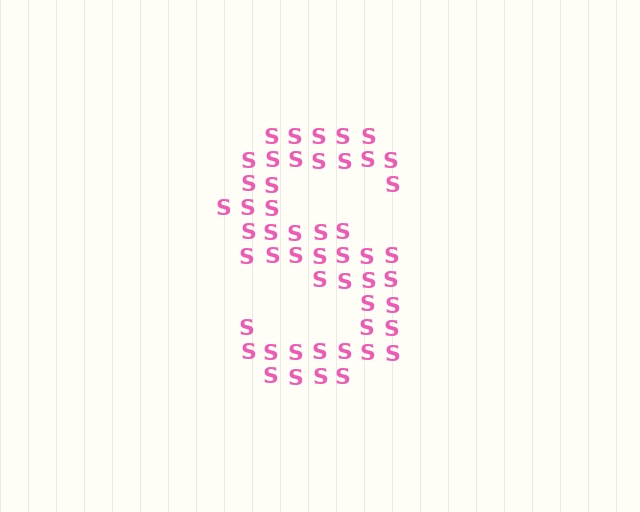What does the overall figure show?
The overall figure shows the letter S.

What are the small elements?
The small elements are letter S's.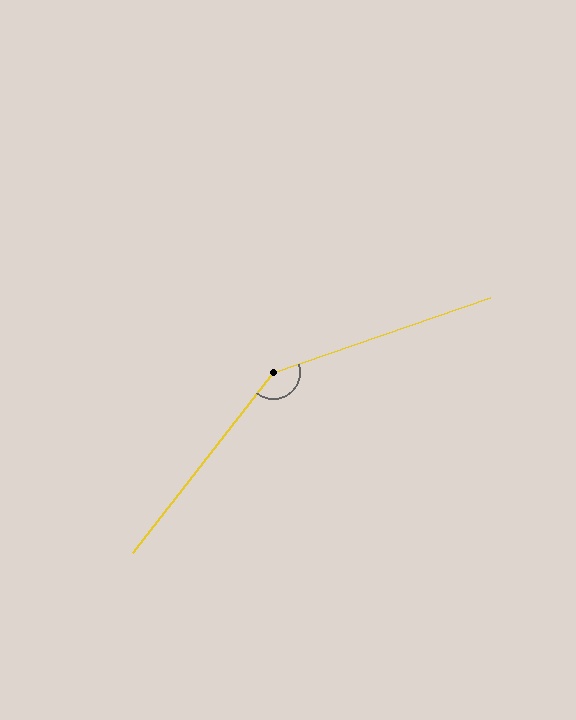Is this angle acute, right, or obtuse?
It is obtuse.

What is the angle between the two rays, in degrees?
Approximately 147 degrees.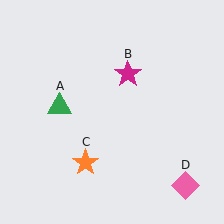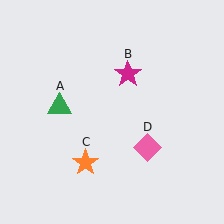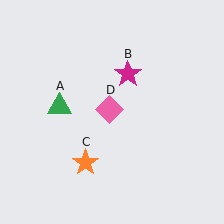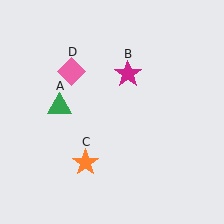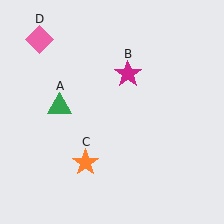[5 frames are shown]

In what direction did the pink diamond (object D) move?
The pink diamond (object D) moved up and to the left.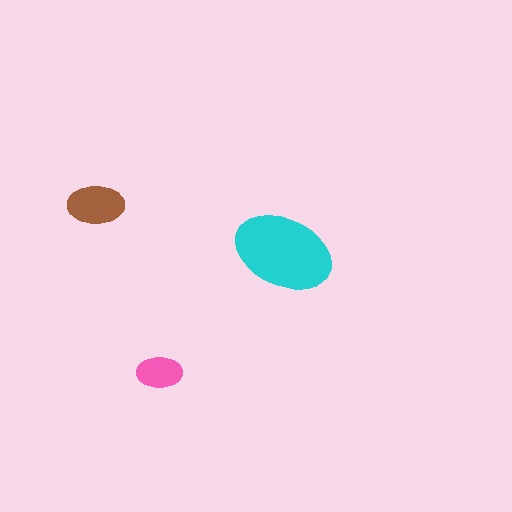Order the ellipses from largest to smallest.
the cyan one, the brown one, the pink one.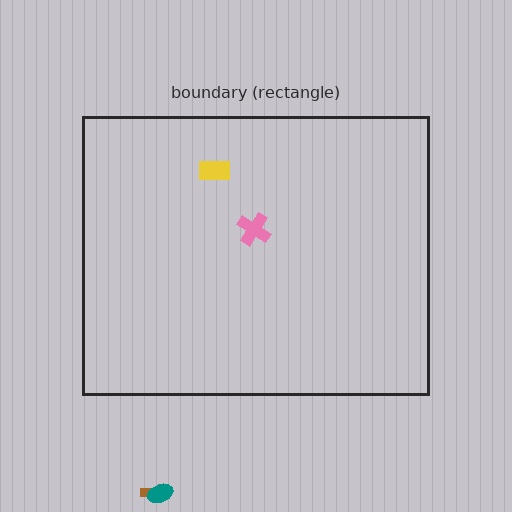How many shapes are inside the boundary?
2 inside, 2 outside.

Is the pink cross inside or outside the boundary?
Inside.